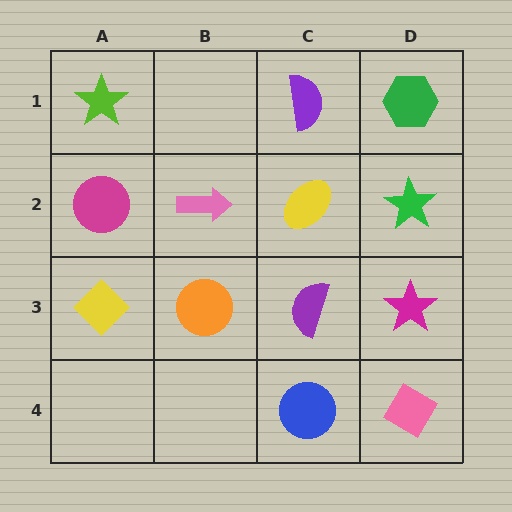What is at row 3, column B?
An orange circle.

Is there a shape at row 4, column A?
No, that cell is empty.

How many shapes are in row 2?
4 shapes.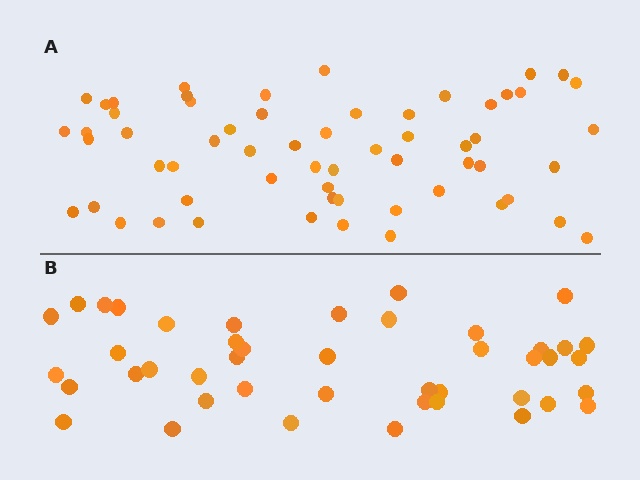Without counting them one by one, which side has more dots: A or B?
Region A (the top region) has more dots.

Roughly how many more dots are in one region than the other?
Region A has approximately 15 more dots than region B.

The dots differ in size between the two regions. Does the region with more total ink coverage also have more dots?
No. Region B has more total ink coverage because its dots are larger, but region A actually contains more individual dots. Total area can be misleading — the number of items is what matters here.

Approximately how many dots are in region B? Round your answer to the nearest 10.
About 40 dots. (The exact count is 44, which rounds to 40.)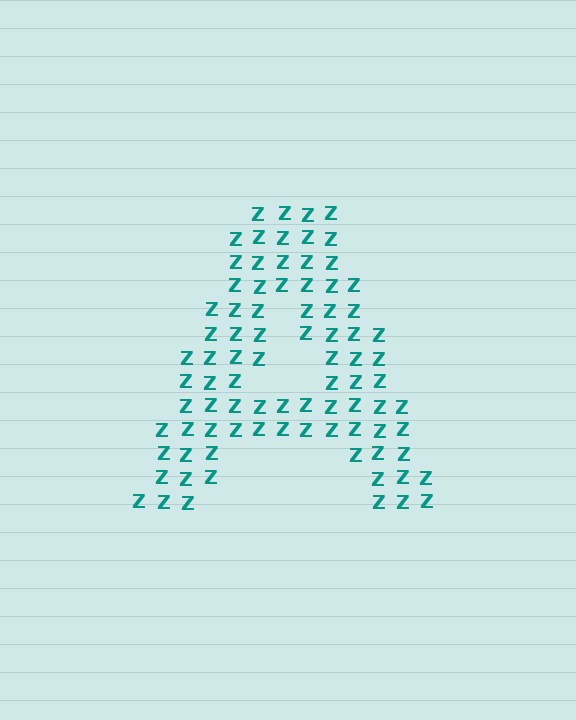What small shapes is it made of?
It is made of small letter Z's.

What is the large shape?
The large shape is the letter A.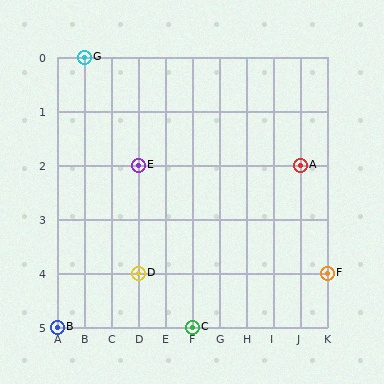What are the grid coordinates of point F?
Point F is at grid coordinates (K, 4).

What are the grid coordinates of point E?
Point E is at grid coordinates (D, 2).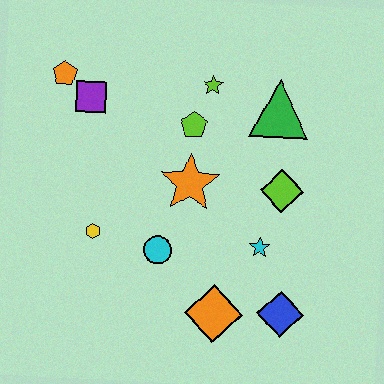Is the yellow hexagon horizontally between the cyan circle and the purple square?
Yes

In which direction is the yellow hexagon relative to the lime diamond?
The yellow hexagon is to the left of the lime diamond.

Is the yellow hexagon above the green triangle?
No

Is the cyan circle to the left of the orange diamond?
Yes